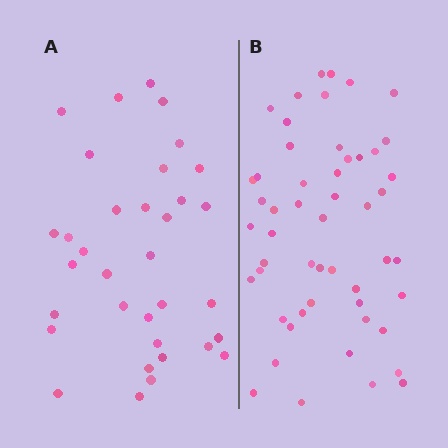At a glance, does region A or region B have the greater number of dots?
Region B (the right region) has more dots.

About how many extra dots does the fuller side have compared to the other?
Region B has approximately 20 more dots than region A.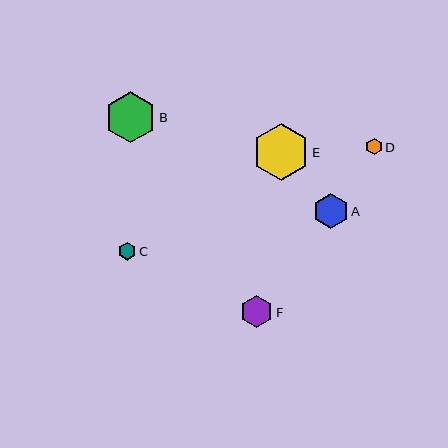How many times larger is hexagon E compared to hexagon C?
Hexagon E is approximately 3.2 times the size of hexagon C.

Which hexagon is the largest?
Hexagon E is the largest with a size of approximately 57 pixels.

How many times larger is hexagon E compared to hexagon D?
Hexagon E is approximately 3.5 times the size of hexagon D.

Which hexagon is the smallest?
Hexagon D is the smallest with a size of approximately 16 pixels.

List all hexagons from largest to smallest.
From largest to smallest: E, B, A, F, C, D.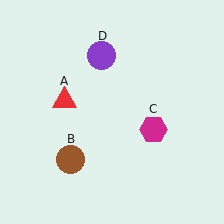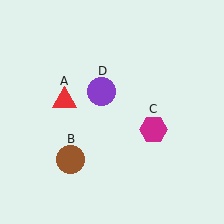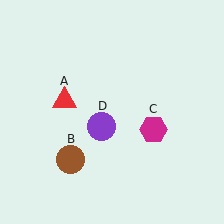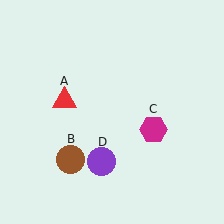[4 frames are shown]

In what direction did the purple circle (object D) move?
The purple circle (object D) moved down.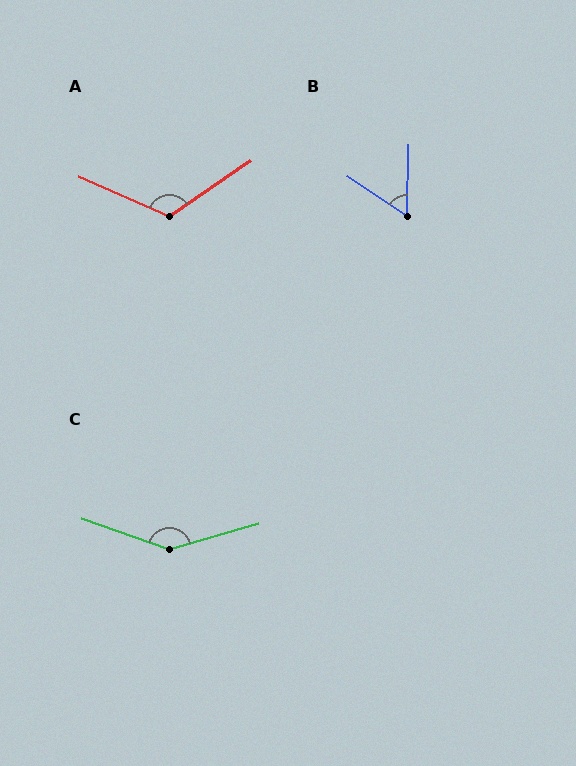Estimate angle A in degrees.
Approximately 122 degrees.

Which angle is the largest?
C, at approximately 144 degrees.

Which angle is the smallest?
B, at approximately 57 degrees.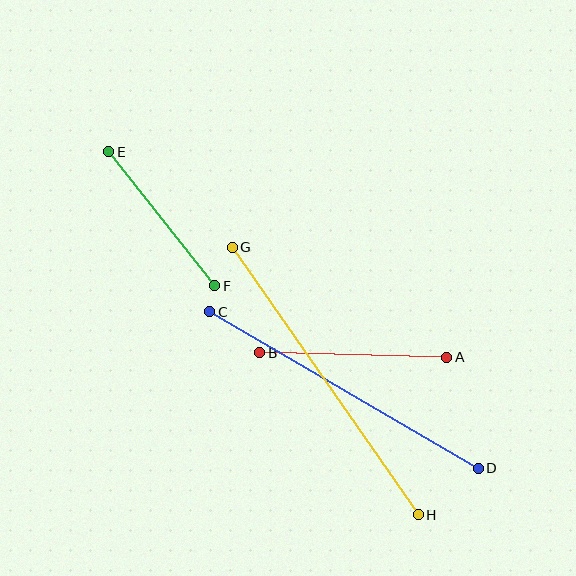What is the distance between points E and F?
The distance is approximately 171 pixels.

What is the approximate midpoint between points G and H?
The midpoint is at approximately (325, 381) pixels.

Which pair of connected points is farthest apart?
Points G and H are farthest apart.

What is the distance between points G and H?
The distance is approximately 326 pixels.